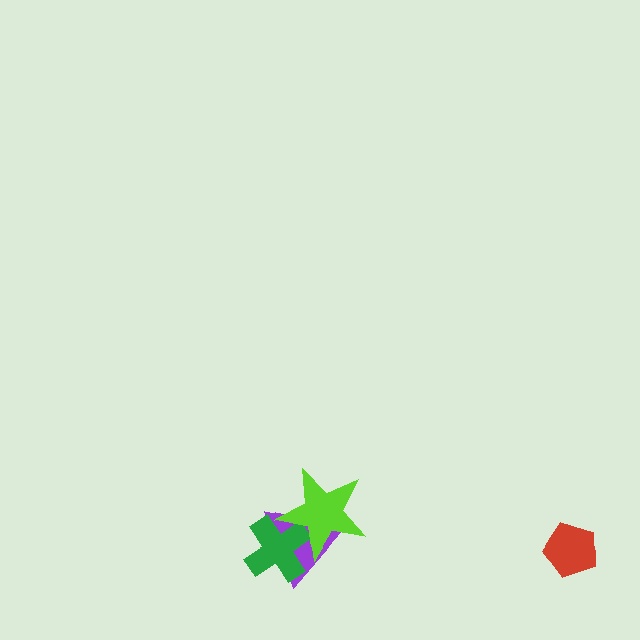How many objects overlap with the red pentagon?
0 objects overlap with the red pentagon.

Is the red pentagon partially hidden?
No, no other shape covers it.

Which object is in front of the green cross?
The lime star is in front of the green cross.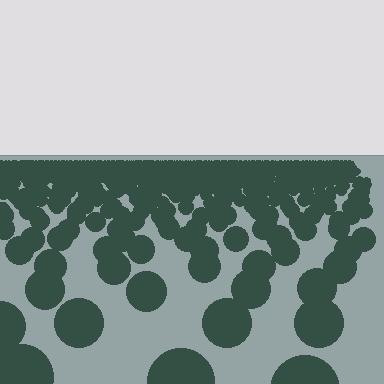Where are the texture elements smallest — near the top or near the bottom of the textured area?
Near the top.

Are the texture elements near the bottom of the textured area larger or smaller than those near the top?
Larger. Near the bottom, elements are closer to the viewer and appear at a bigger on-screen size.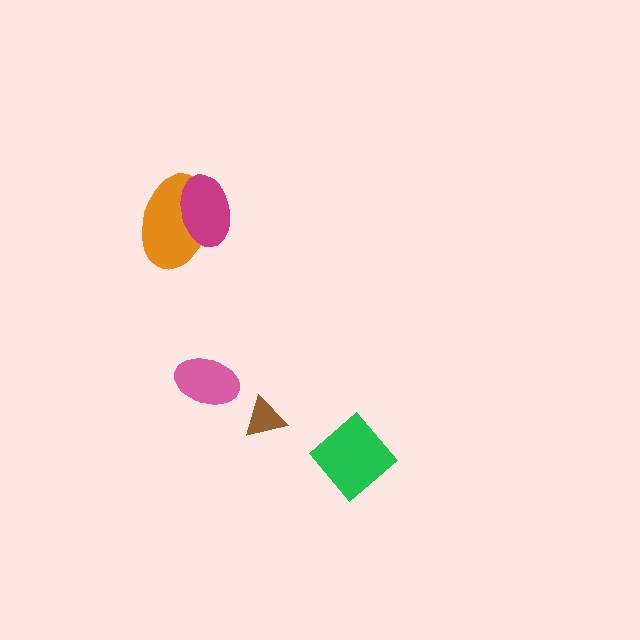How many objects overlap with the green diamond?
0 objects overlap with the green diamond.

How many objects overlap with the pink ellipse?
0 objects overlap with the pink ellipse.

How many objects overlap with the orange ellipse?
1 object overlaps with the orange ellipse.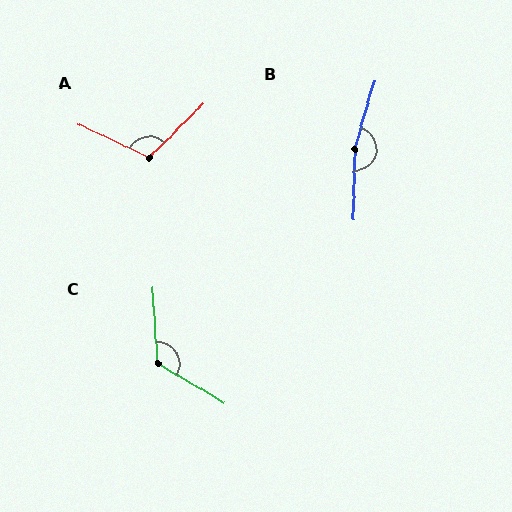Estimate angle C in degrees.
Approximately 124 degrees.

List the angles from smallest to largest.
A (109°), C (124°), B (165°).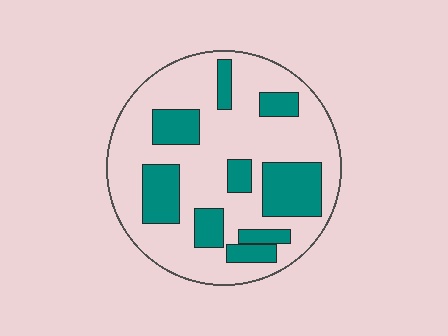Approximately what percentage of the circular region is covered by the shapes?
Approximately 30%.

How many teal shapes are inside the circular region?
9.